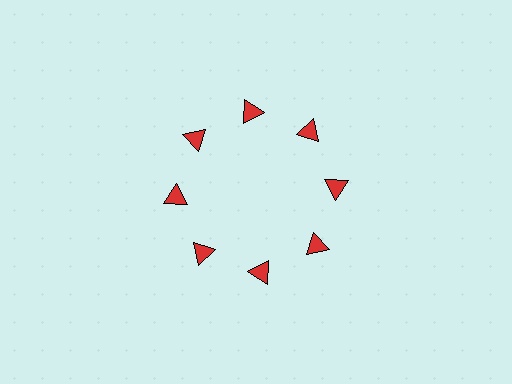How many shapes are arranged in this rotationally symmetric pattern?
There are 8 shapes, arranged in 8 groups of 1.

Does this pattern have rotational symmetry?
Yes, this pattern has 8-fold rotational symmetry. It looks the same after rotating 45 degrees around the center.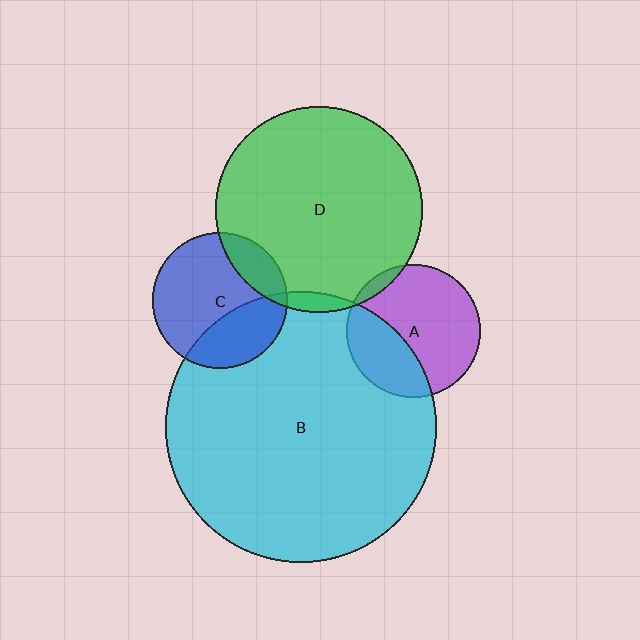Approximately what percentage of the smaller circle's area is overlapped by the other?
Approximately 30%.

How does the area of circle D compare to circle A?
Approximately 2.4 times.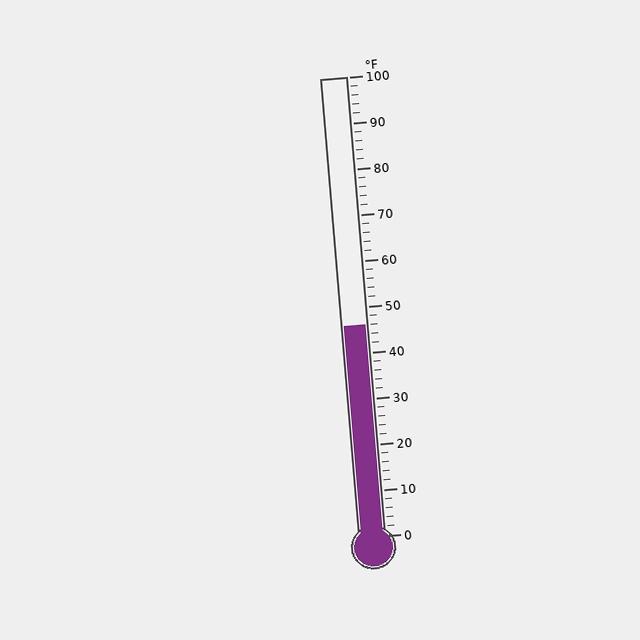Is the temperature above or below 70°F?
The temperature is below 70°F.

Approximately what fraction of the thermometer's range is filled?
The thermometer is filled to approximately 45% of its range.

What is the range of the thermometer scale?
The thermometer scale ranges from 0°F to 100°F.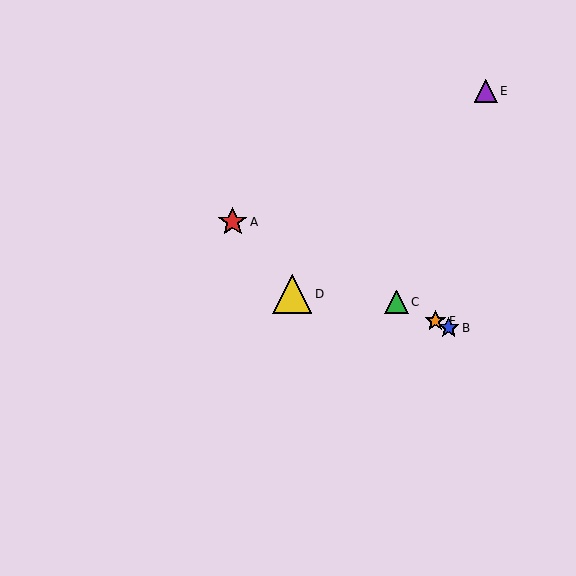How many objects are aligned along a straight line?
4 objects (A, B, C, F) are aligned along a straight line.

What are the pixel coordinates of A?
Object A is at (233, 222).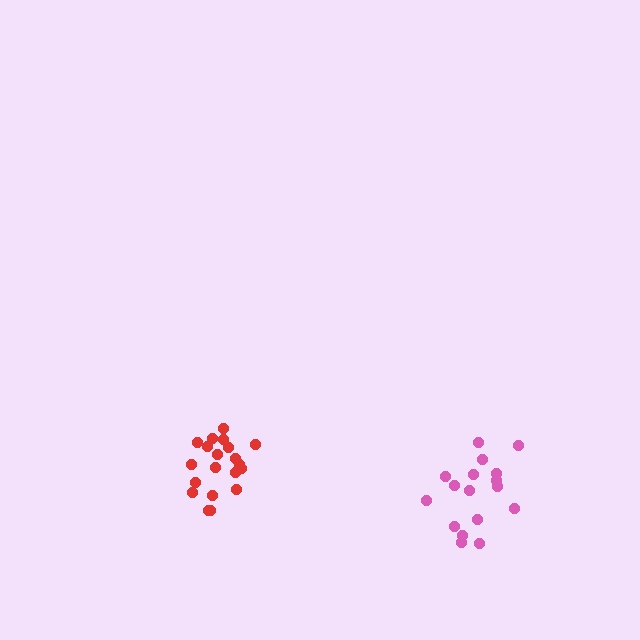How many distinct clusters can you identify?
There are 2 distinct clusters.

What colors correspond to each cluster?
The clusters are colored: pink, red.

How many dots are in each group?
Group 1: 17 dots, Group 2: 20 dots (37 total).